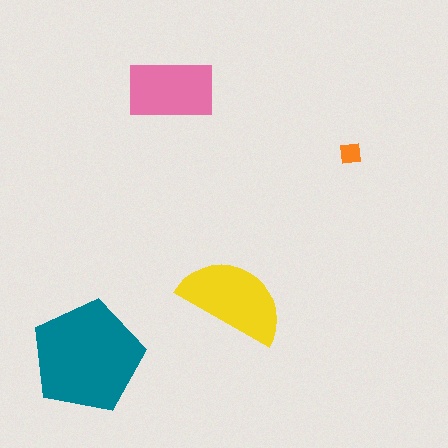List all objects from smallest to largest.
The orange square, the pink rectangle, the yellow semicircle, the teal pentagon.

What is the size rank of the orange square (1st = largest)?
4th.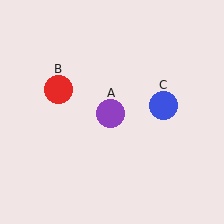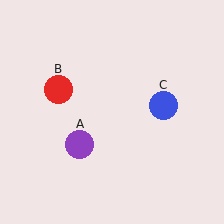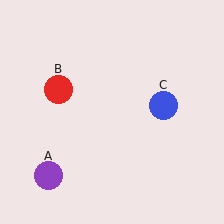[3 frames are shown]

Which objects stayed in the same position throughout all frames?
Red circle (object B) and blue circle (object C) remained stationary.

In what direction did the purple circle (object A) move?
The purple circle (object A) moved down and to the left.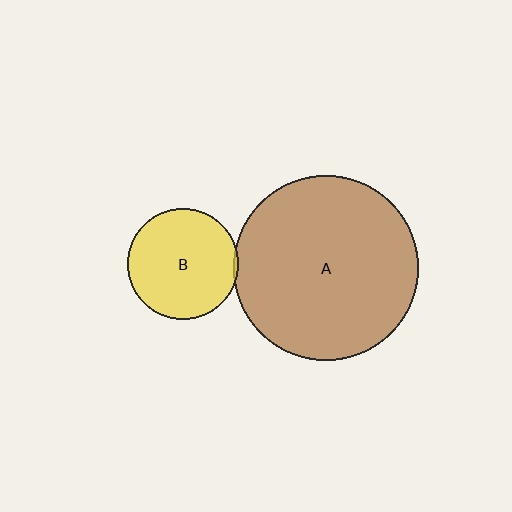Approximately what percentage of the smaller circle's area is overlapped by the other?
Approximately 5%.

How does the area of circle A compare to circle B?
Approximately 2.8 times.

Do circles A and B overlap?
Yes.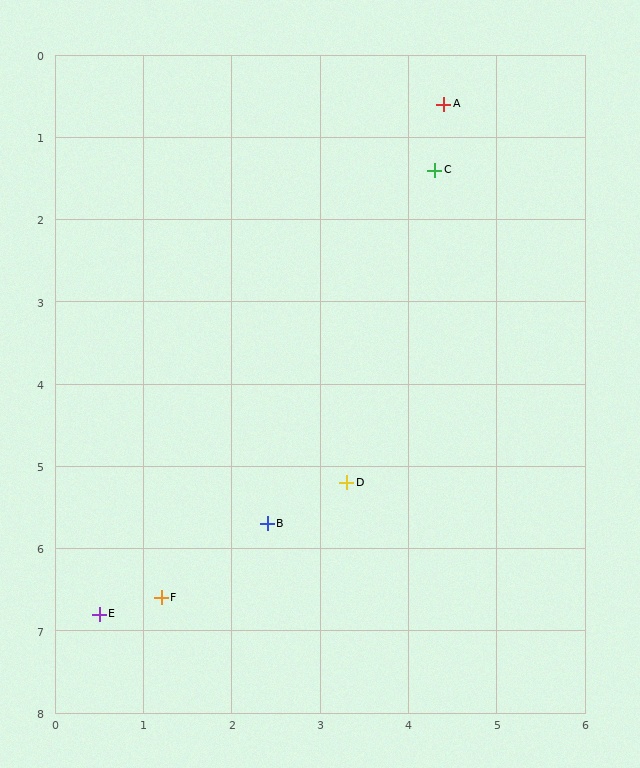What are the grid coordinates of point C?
Point C is at approximately (4.3, 1.4).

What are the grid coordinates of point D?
Point D is at approximately (3.3, 5.2).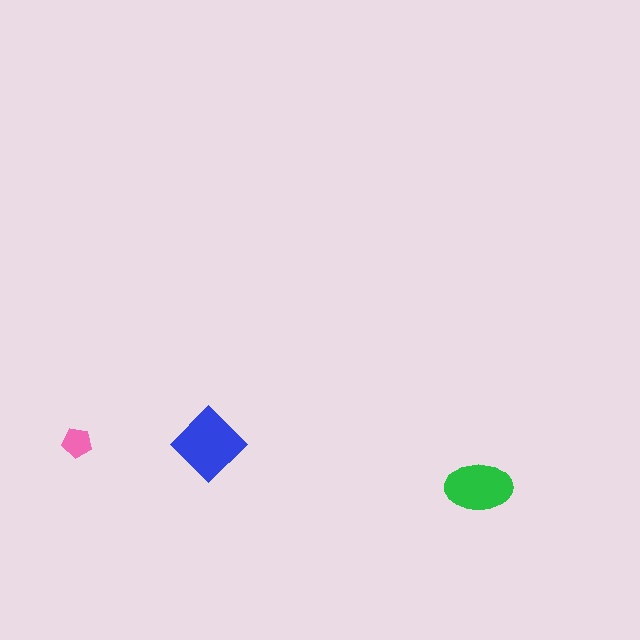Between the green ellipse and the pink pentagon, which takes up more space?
The green ellipse.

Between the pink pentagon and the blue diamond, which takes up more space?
The blue diamond.